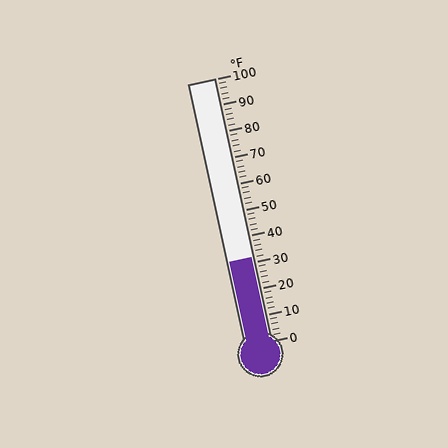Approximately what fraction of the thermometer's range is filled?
The thermometer is filled to approximately 30% of its range.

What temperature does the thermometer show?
The thermometer shows approximately 32°F.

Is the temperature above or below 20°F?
The temperature is above 20°F.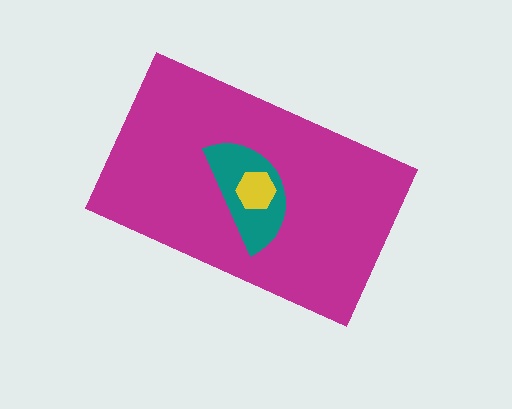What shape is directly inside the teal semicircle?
The yellow hexagon.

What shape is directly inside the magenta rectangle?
The teal semicircle.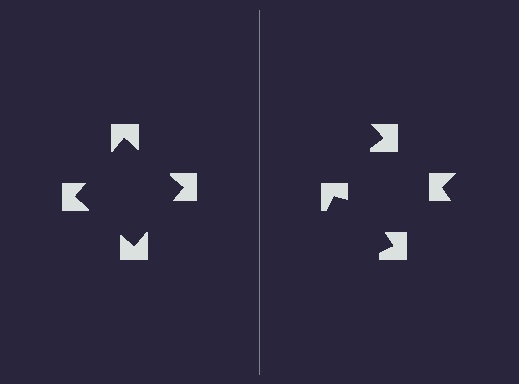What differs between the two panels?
The notched squares are positioned identically on both sides; only the wedge orientations differ. On the left they align to a square; on the right they are misaligned.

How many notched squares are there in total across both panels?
8 — 4 on each side.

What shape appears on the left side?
An illusory square.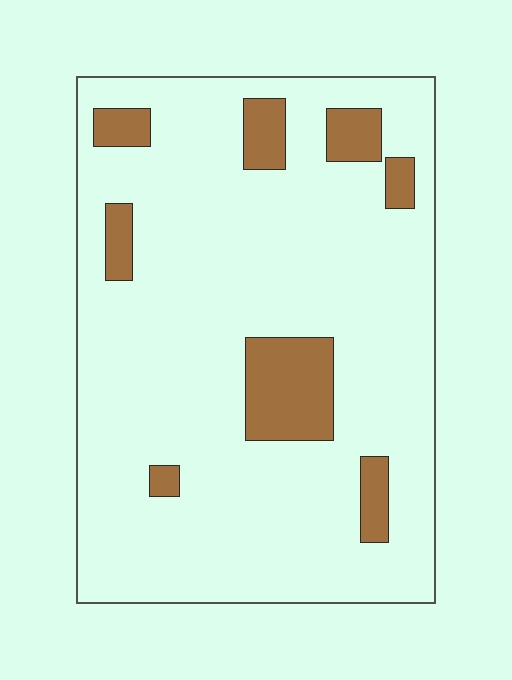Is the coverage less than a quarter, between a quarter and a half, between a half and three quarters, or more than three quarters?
Less than a quarter.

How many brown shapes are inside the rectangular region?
8.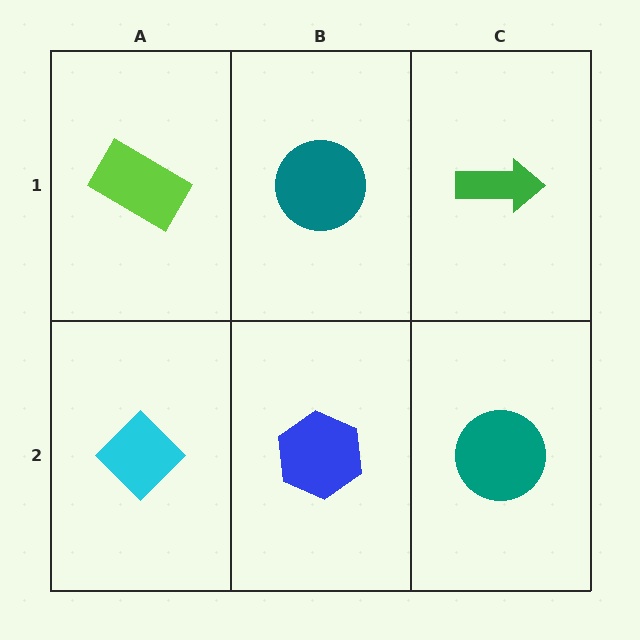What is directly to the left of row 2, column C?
A blue hexagon.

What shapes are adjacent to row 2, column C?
A green arrow (row 1, column C), a blue hexagon (row 2, column B).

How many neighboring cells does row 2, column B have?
3.